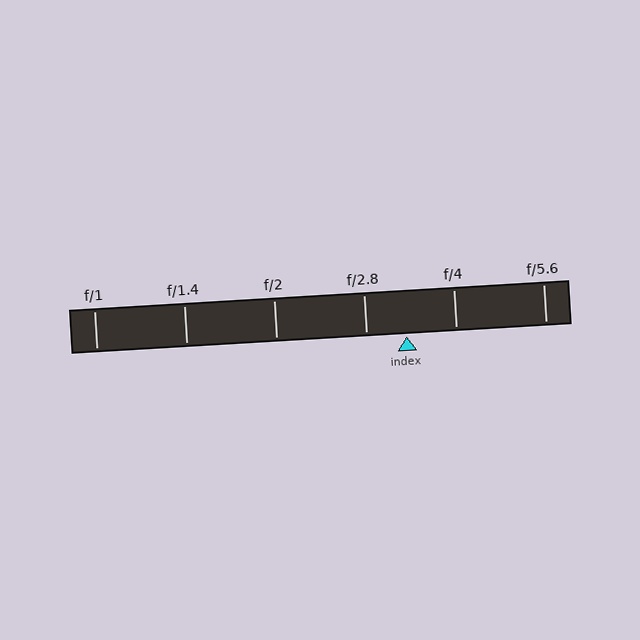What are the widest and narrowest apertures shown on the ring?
The widest aperture shown is f/1 and the narrowest is f/5.6.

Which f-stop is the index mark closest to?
The index mark is closest to f/2.8.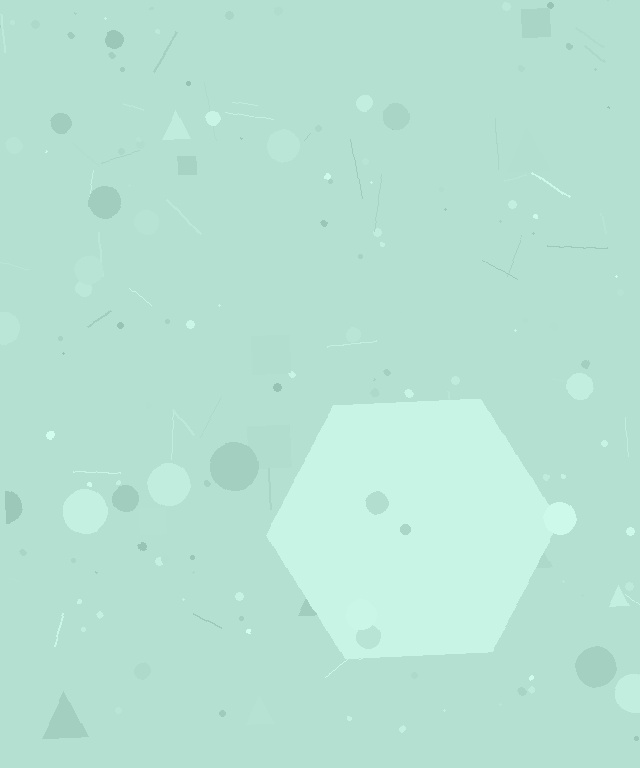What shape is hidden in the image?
A hexagon is hidden in the image.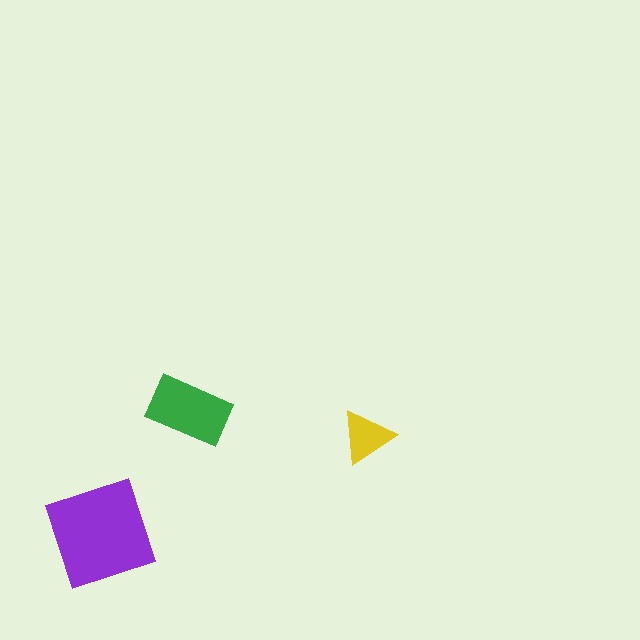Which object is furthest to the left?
The purple square is leftmost.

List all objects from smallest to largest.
The yellow triangle, the green rectangle, the purple square.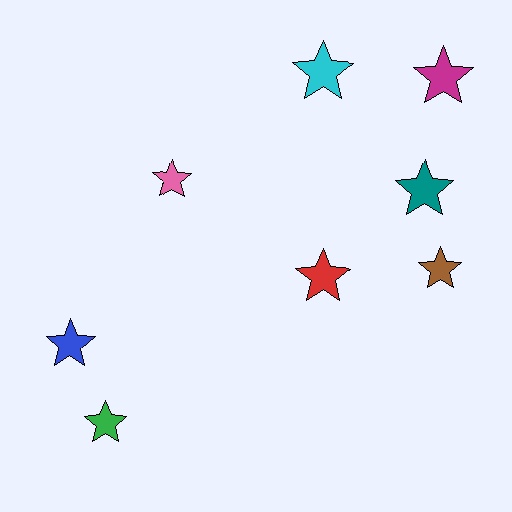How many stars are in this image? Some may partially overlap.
There are 8 stars.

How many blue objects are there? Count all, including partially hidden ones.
There is 1 blue object.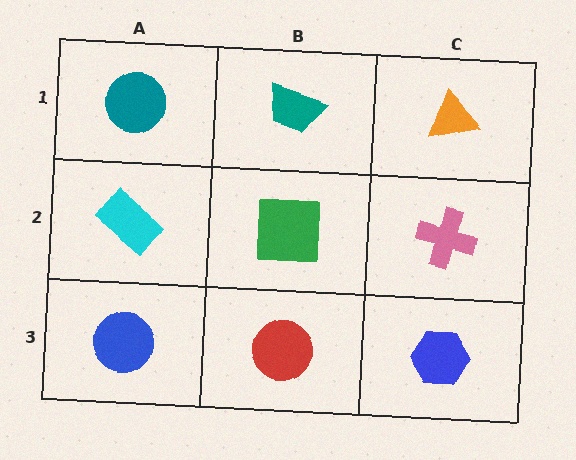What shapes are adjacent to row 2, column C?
An orange triangle (row 1, column C), a blue hexagon (row 3, column C), a green square (row 2, column B).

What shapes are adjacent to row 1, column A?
A cyan rectangle (row 2, column A), a teal trapezoid (row 1, column B).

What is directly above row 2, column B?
A teal trapezoid.